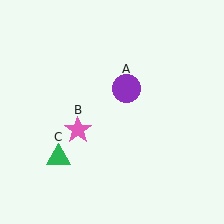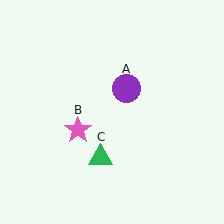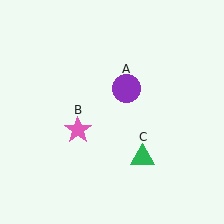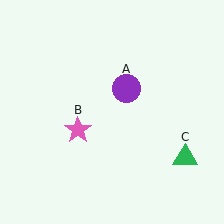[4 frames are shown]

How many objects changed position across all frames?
1 object changed position: green triangle (object C).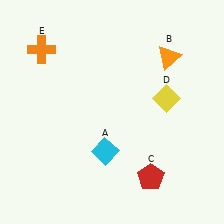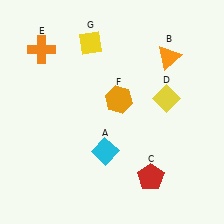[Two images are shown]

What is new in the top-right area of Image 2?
An orange hexagon (F) was added in the top-right area of Image 2.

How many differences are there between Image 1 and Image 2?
There are 2 differences between the two images.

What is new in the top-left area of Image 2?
A yellow diamond (G) was added in the top-left area of Image 2.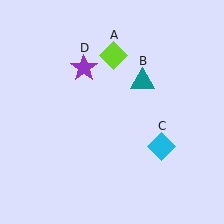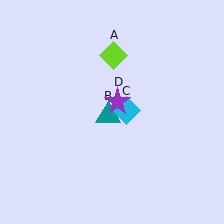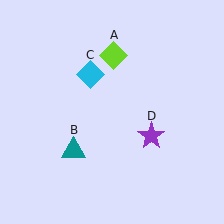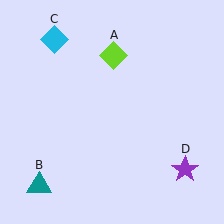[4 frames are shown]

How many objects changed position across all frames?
3 objects changed position: teal triangle (object B), cyan diamond (object C), purple star (object D).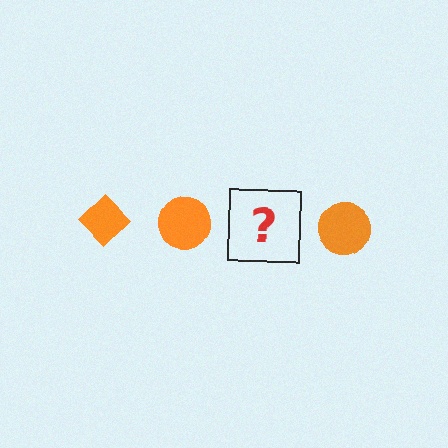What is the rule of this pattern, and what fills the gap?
The rule is that the pattern cycles through diamond, circle shapes in orange. The gap should be filled with an orange diamond.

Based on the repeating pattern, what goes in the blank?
The blank should be an orange diamond.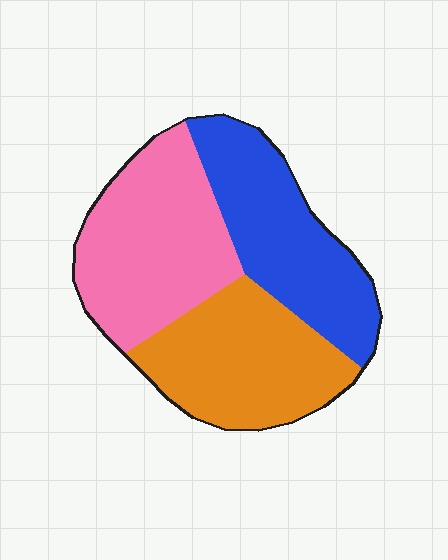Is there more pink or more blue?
Pink.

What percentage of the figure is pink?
Pink covers about 35% of the figure.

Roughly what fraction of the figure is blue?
Blue takes up about one third (1/3) of the figure.